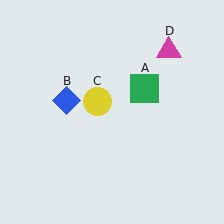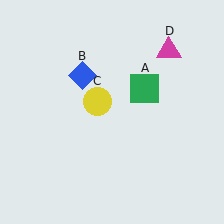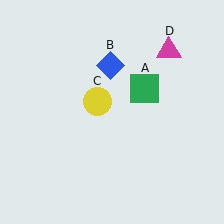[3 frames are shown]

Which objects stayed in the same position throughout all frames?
Green square (object A) and yellow circle (object C) and magenta triangle (object D) remained stationary.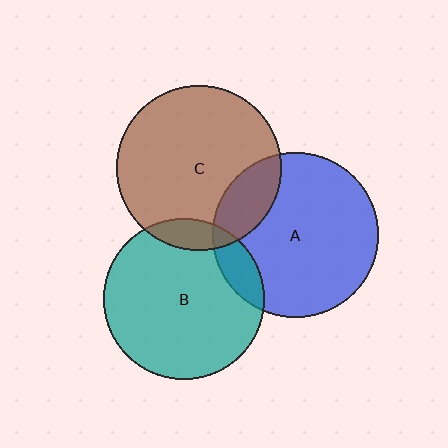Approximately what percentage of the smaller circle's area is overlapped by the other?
Approximately 10%.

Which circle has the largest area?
Circle A (blue).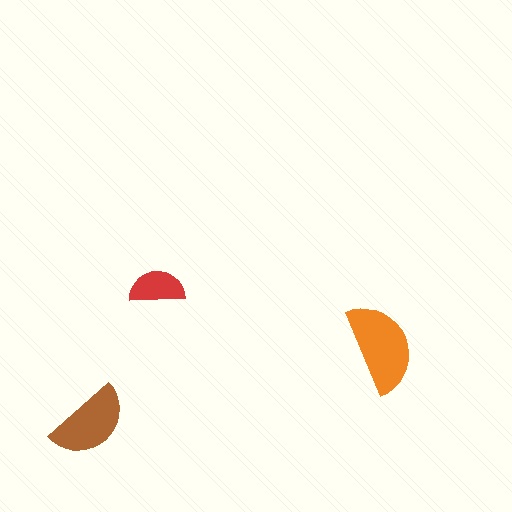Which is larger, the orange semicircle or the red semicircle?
The orange one.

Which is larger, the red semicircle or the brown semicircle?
The brown one.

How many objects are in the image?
There are 3 objects in the image.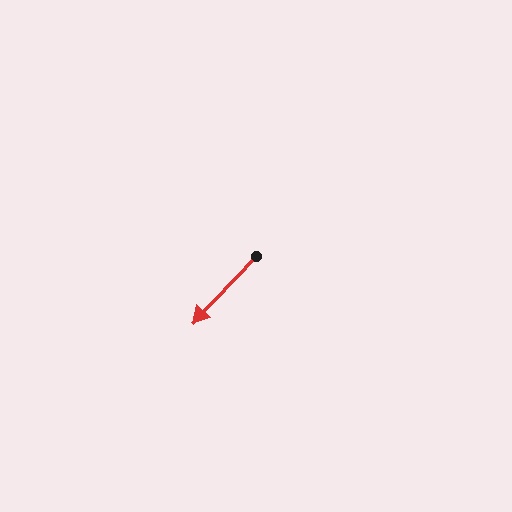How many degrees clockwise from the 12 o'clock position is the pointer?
Approximately 223 degrees.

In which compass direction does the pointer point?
Southwest.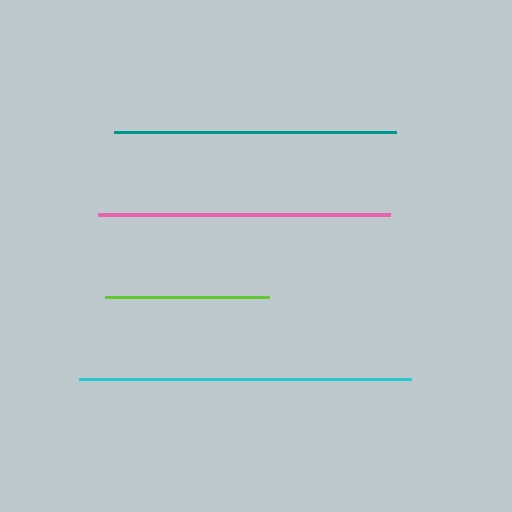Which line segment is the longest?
The cyan line is the longest at approximately 331 pixels.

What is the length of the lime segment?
The lime segment is approximately 164 pixels long.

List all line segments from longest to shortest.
From longest to shortest: cyan, pink, teal, lime.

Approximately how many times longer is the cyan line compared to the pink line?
The cyan line is approximately 1.1 times the length of the pink line.